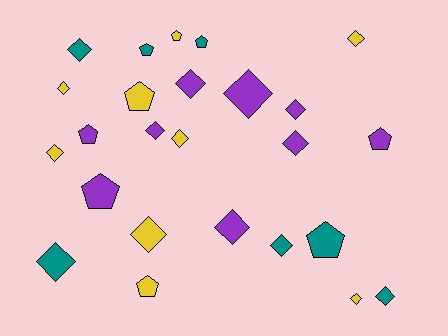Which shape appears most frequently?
Diamond, with 16 objects.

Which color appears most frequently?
Purple, with 9 objects.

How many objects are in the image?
There are 25 objects.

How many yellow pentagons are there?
There are 3 yellow pentagons.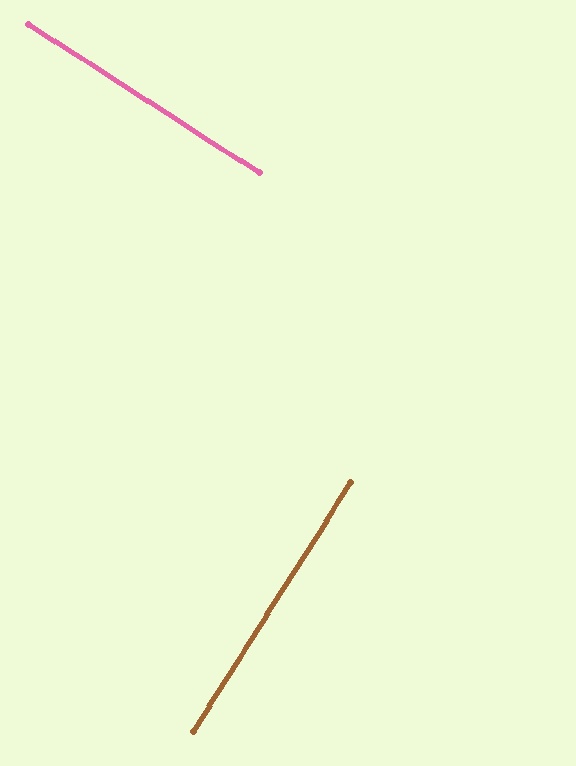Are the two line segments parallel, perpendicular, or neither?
Perpendicular — they meet at approximately 90°.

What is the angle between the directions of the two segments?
Approximately 90 degrees.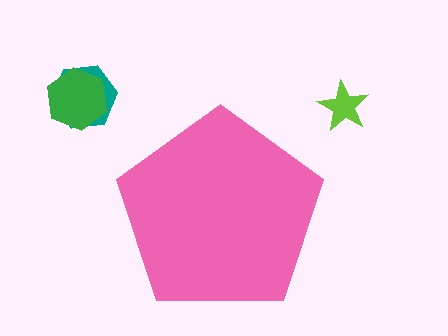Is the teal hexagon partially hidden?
No, the teal hexagon is fully visible.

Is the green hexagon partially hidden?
No, the green hexagon is fully visible.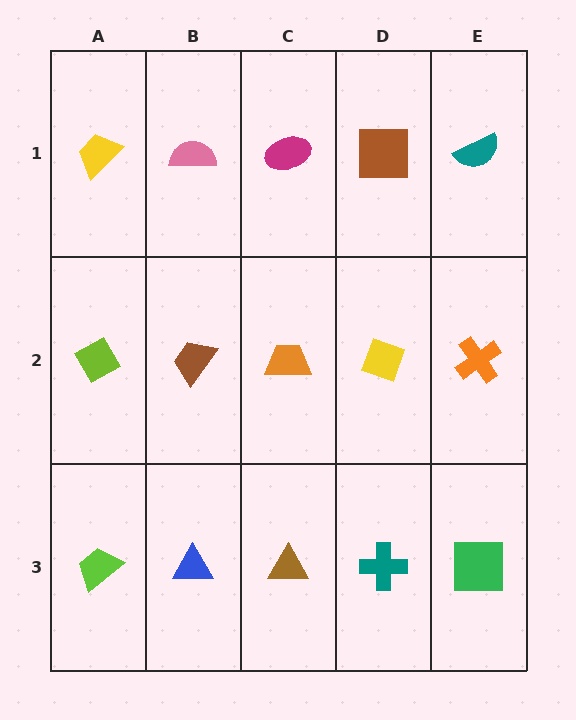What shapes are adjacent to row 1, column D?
A yellow diamond (row 2, column D), a magenta ellipse (row 1, column C), a teal semicircle (row 1, column E).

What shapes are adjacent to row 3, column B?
A brown trapezoid (row 2, column B), a lime trapezoid (row 3, column A), a brown triangle (row 3, column C).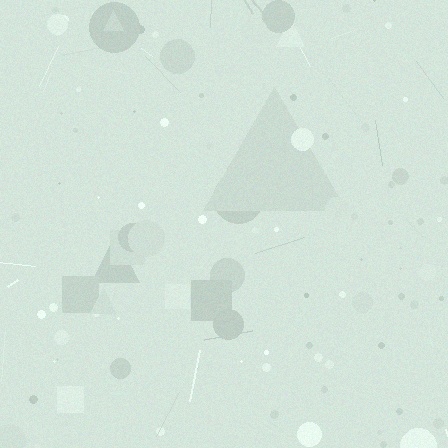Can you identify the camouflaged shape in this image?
The camouflaged shape is a triangle.